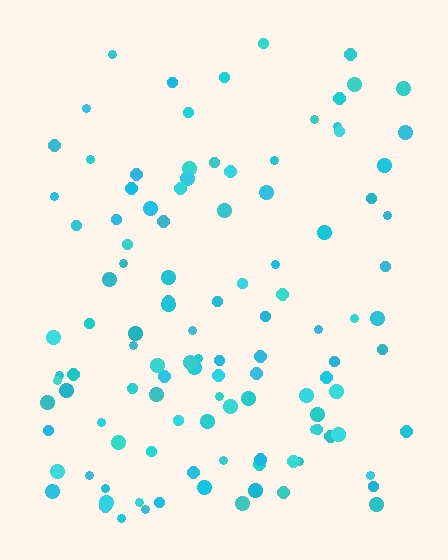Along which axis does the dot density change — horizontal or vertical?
Vertical.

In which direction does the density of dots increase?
From top to bottom, with the bottom side densest.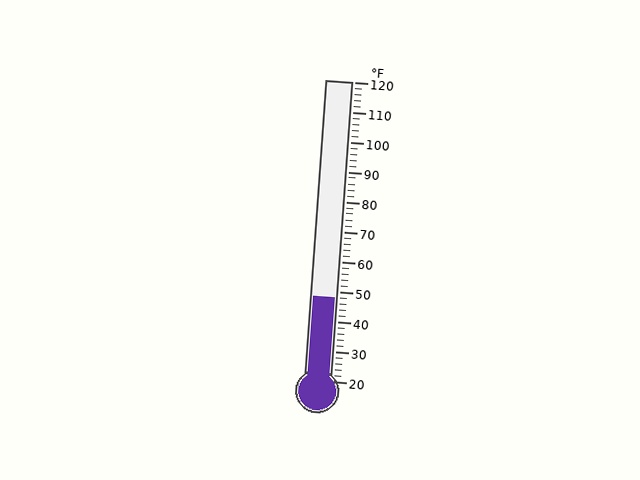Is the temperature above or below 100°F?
The temperature is below 100°F.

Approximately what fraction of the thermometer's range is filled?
The thermometer is filled to approximately 30% of its range.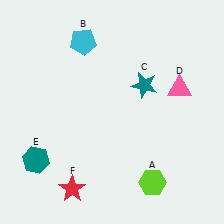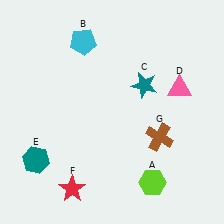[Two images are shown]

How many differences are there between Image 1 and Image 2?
There is 1 difference between the two images.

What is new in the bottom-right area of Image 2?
A brown cross (G) was added in the bottom-right area of Image 2.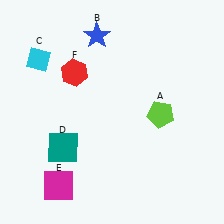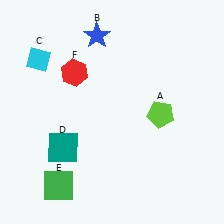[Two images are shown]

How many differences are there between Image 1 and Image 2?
There is 1 difference between the two images.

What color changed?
The square (E) changed from magenta in Image 1 to green in Image 2.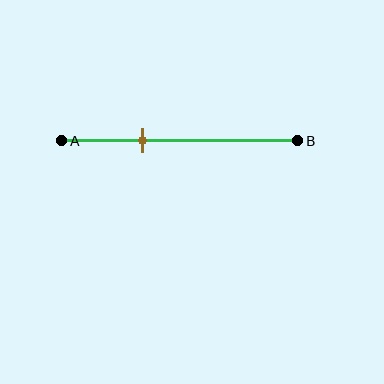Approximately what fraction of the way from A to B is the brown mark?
The brown mark is approximately 35% of the way from A to B.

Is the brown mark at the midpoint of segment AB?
No, the mark is at about 35% from A, not at the 50% midpoint.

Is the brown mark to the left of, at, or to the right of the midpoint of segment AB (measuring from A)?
The brown mark is to the left of the midpoint of segment AB.